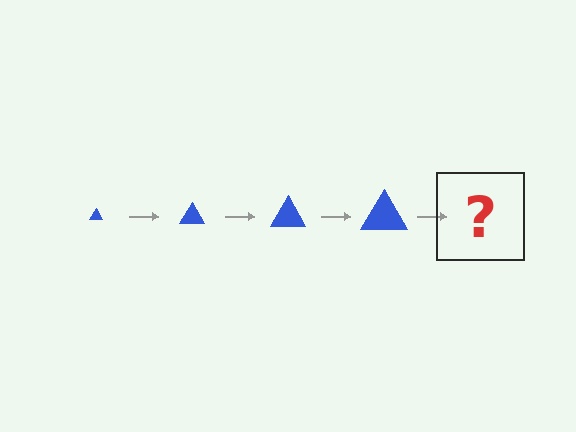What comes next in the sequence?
The next element should be a blue triangle, larger than the previous one.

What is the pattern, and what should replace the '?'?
The pattern is that the triangle gets progressively larger each step. The '?' should be a blue triangle, larger than the previous one.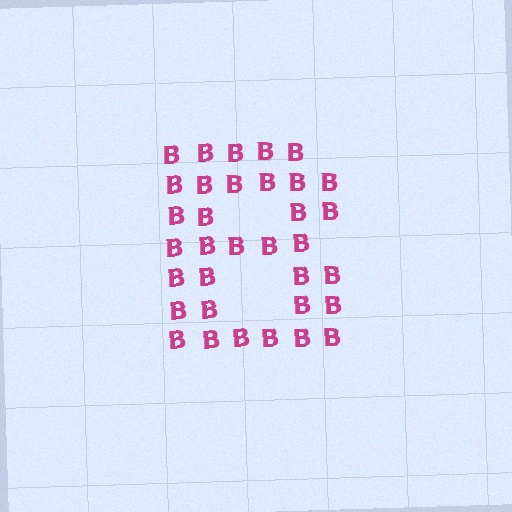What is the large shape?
The large shape is the letter B.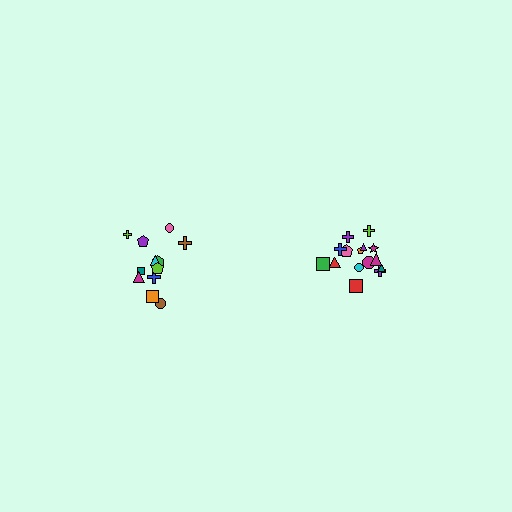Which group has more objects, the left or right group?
The right group.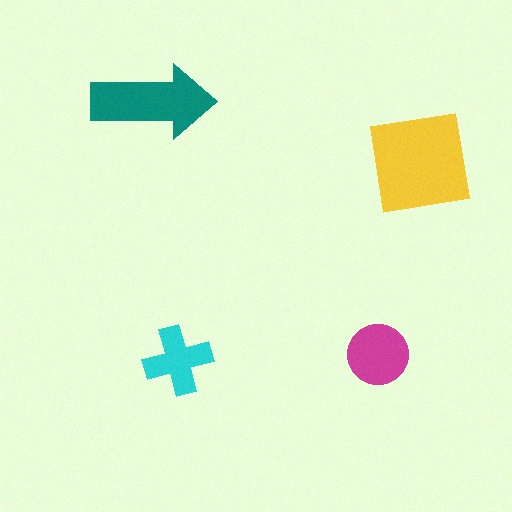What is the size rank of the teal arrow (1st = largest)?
2nd.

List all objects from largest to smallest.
The yellow square, the teal arrow, the magenta circle, the cyan cross.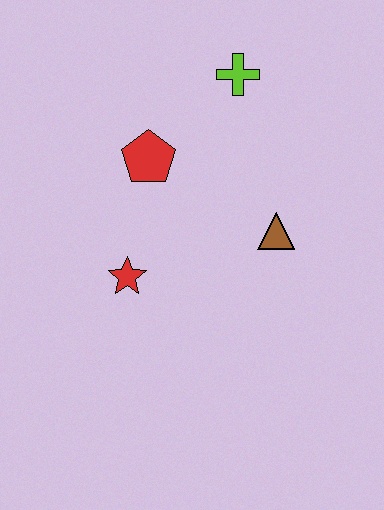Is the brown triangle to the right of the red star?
Yes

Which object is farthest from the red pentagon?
The brown triangle is farthest from the red pentagon.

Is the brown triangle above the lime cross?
No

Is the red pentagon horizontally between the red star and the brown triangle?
Yes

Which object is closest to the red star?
The red pentagon is closest to the red star.